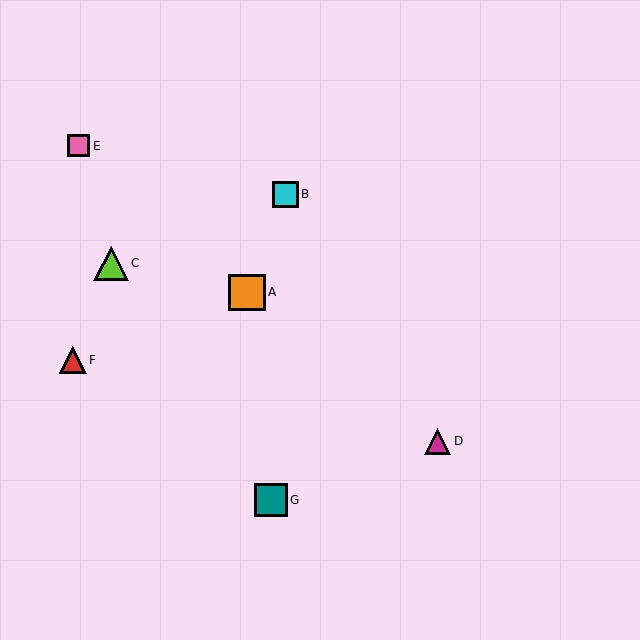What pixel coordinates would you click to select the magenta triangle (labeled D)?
Click at (438, 441) to select the magenta triangle D.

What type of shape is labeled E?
Shape E is a pink square.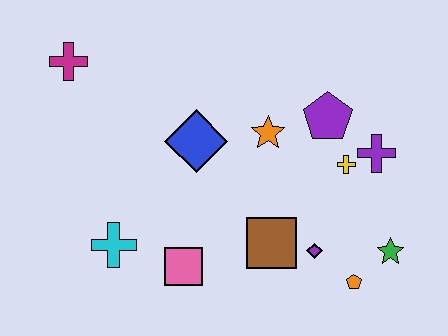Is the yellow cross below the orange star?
Yes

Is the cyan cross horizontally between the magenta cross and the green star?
Yes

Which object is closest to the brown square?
The purple diamond is closest to the brown square.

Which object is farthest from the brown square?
The magenta cross is farthest from the brown square.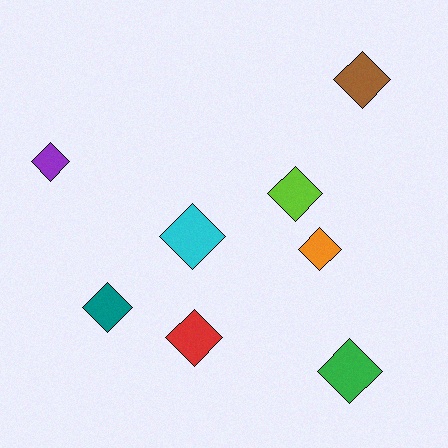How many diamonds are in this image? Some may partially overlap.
There are 8 diamonds.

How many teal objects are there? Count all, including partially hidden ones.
There is 1 teal object.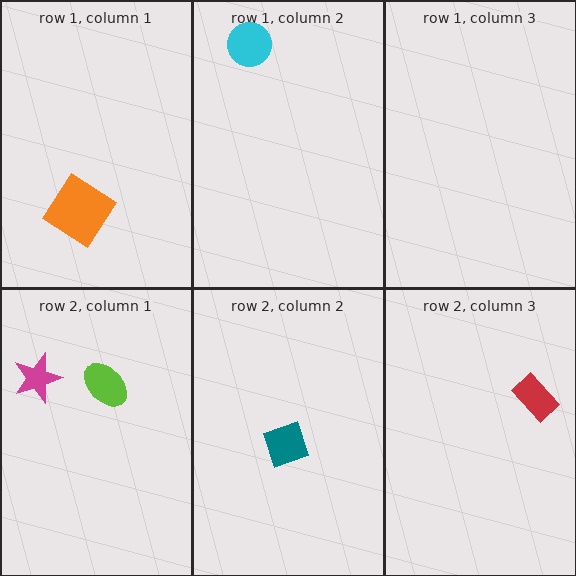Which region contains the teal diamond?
The row 2, column 2 region.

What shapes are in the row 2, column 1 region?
The magenta star, the lime ellipse.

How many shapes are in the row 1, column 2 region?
1.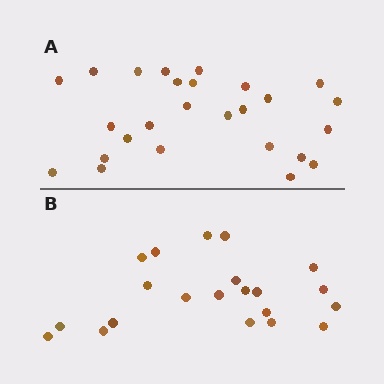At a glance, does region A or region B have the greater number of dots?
Region A (the top region) has more dots.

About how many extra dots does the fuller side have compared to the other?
Region A has about 5 more dots than region B.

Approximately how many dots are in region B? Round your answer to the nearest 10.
About 20 dots. (The exact count is 21, which rounds to 20.)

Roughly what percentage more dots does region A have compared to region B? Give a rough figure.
About 25% more.